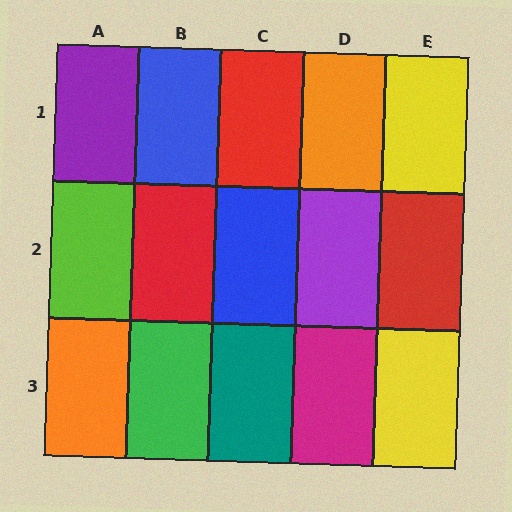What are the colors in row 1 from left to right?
Purple, blue, red, orange, yellow.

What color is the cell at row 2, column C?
Blue.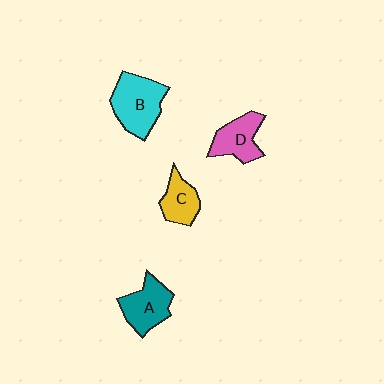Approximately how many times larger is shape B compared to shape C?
Approximately 1.7 times.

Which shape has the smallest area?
Shape C (yellow).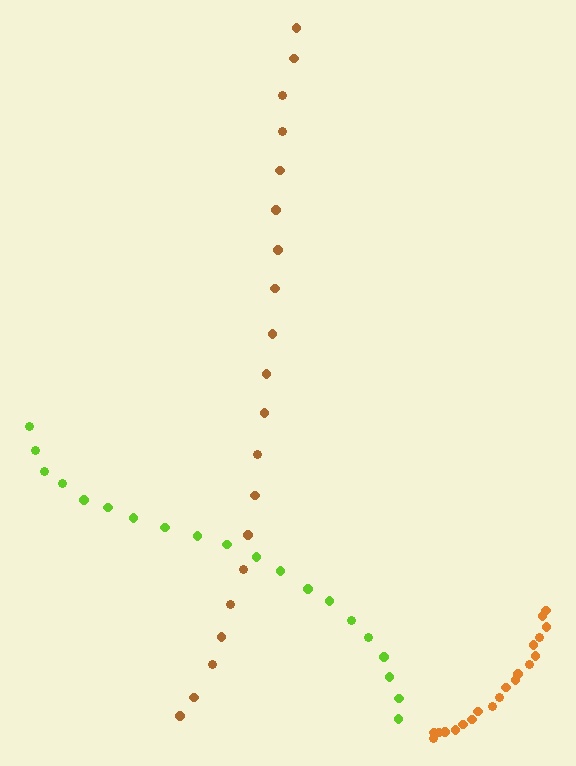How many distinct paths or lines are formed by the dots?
There are 3 distinct paths.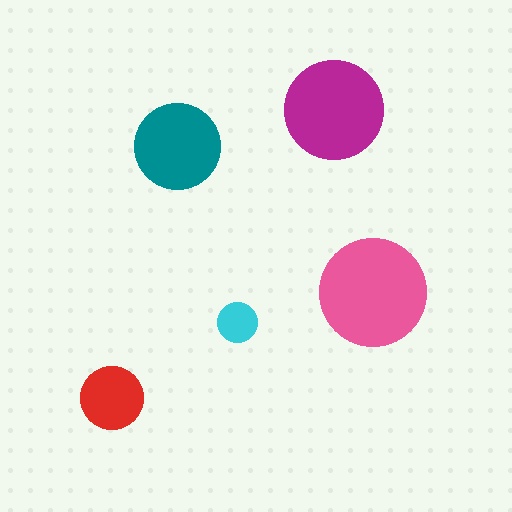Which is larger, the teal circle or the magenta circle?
The magenta one.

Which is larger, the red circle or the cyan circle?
The red one.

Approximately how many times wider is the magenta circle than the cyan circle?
About 2.5 times wider.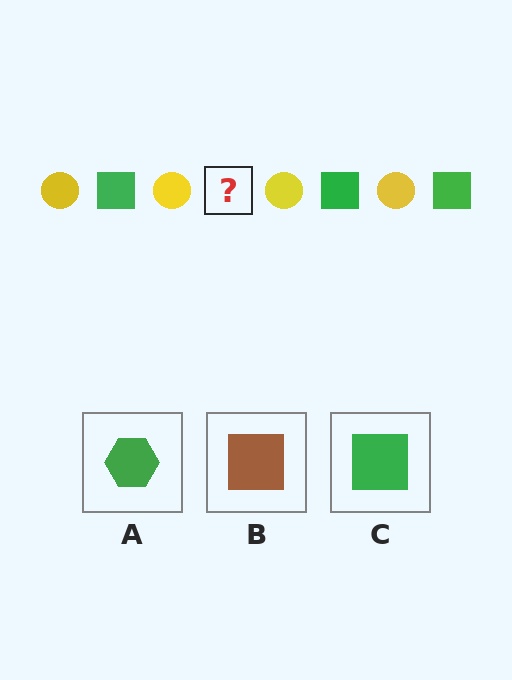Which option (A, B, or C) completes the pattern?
C.